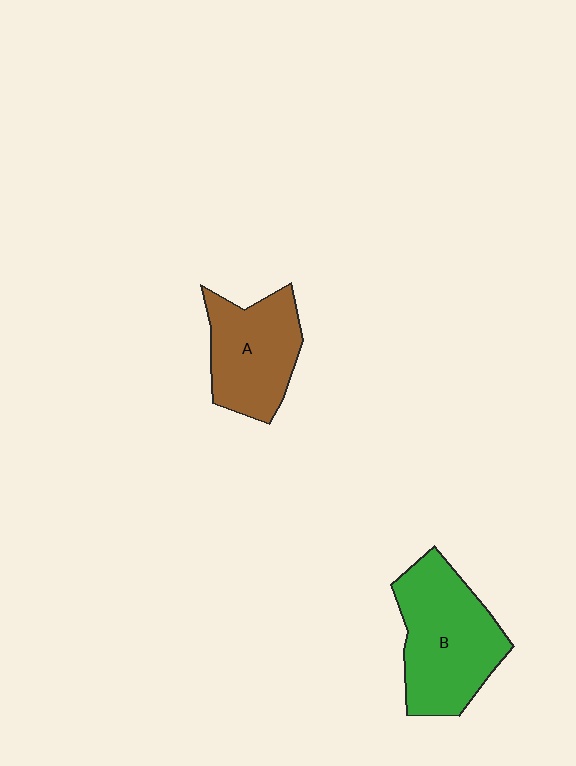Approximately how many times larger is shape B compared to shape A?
Approximately 1.3 times.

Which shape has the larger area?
Shape B (green).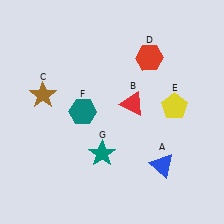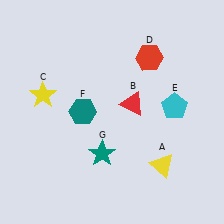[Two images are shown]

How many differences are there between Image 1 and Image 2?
There are 3 differences between the two images.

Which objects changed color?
A changed from blue to yellow. C changed from brown to yellow. E changed from yellow to cyan.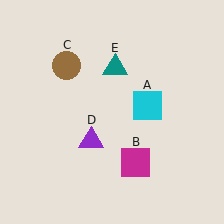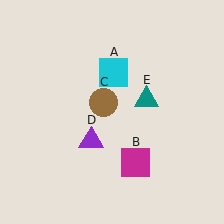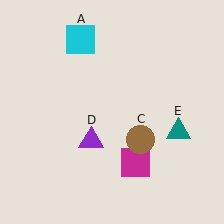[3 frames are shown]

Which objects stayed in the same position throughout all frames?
Magenta square (object B) and purple triangle (object D) remained stationary.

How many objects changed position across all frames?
3 objects changed position: cyan square (object A), brown circle (object C), teal triangle (object E).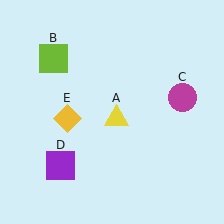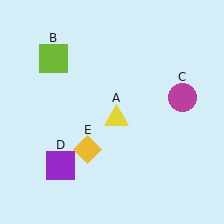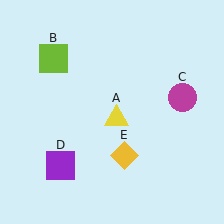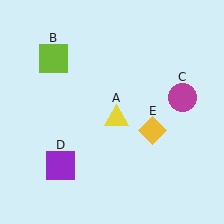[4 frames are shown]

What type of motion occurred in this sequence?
The yellow diamond (object E) rotated counterclockwise around the center of the scene.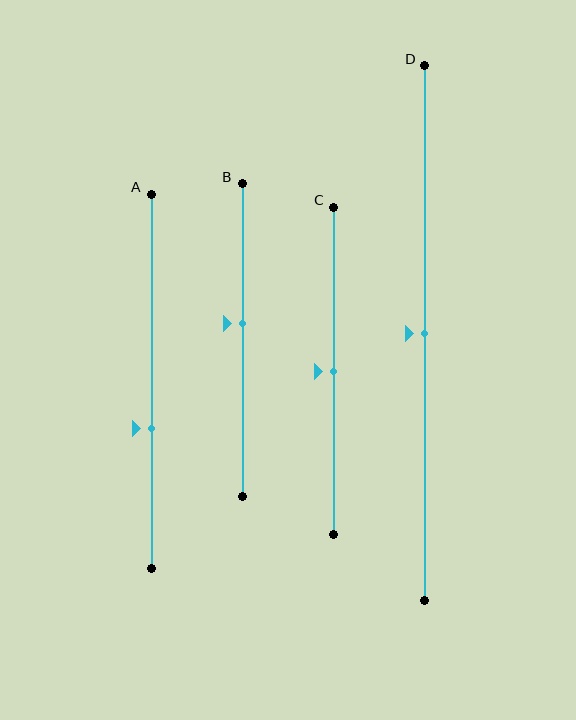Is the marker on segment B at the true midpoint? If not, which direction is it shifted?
No, the marker on segment B is shifted upward by about 5% of the segment length.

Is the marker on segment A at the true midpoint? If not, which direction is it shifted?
No, the marker on segment A is shifted downward by about 13% of the segment length.